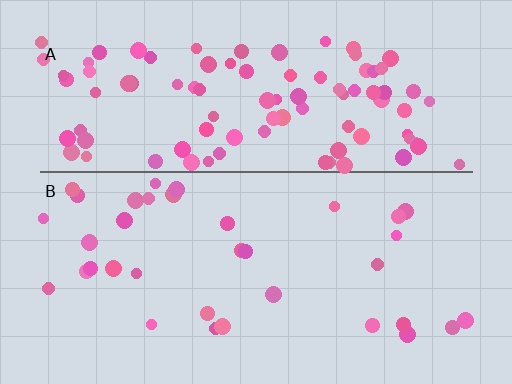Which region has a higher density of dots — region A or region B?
A (the top).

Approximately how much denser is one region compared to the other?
Approximately 2.8× — region A over region B.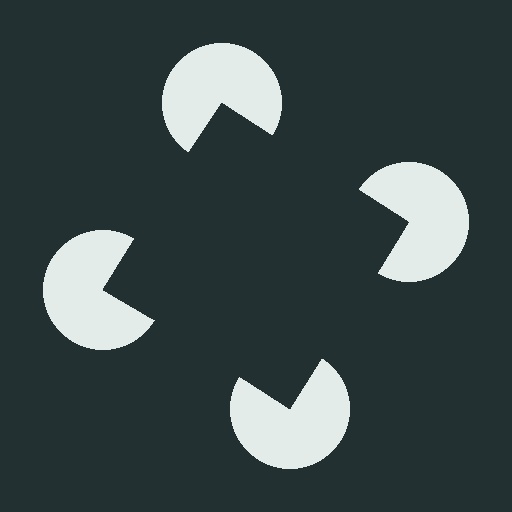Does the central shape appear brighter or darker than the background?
It typically appears slightly darker than the background, even though no actual brightness change is drawn.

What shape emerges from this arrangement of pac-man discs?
An illusory square — its edges are inferred from the aligned wedge cuts in the pac-man discs, not physically drawn.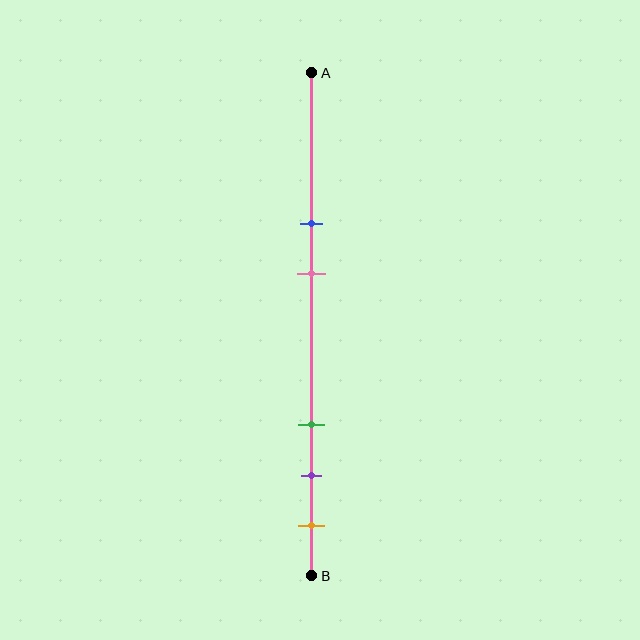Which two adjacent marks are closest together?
The purple and orange marks are the closest adjacent pair.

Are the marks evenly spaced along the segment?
No, the marks are not evenly spaced.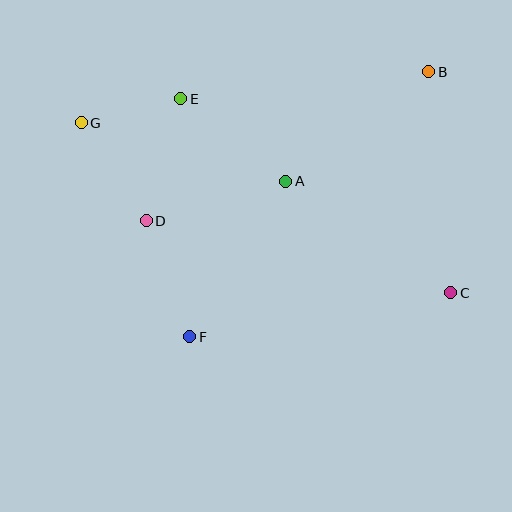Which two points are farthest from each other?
Points C and G are farthest from each other.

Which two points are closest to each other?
Points E and G are closest to each other.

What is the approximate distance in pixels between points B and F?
The distance between B and F is approximately 357 pixels.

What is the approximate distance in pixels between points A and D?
The distance between A and D is approximately 145 pixels.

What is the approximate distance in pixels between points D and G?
The distance between D and G is approximately 118 pixels.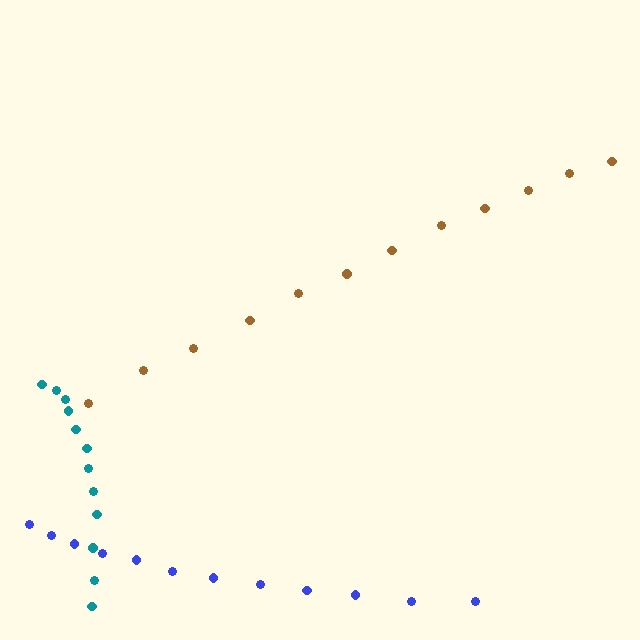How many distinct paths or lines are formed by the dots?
There are 3 distinct paths.